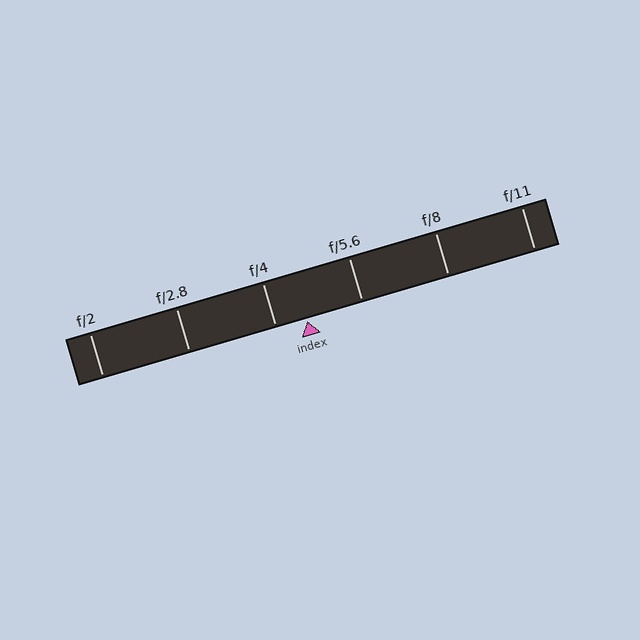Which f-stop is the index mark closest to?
The index mark is closest to f/4.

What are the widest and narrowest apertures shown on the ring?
The widest aperture shown is f/2 and the narrowest is f/11.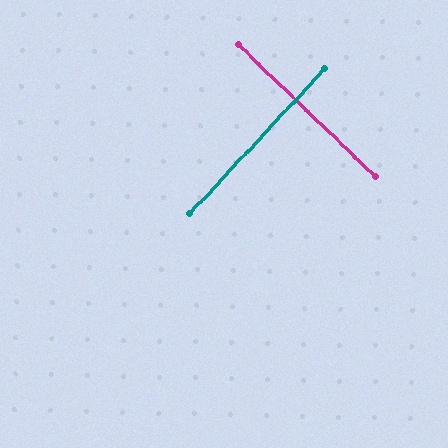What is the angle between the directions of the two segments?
Approximately 89 degrees.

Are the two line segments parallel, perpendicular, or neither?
Perpendicular — they meet at approximately 89°.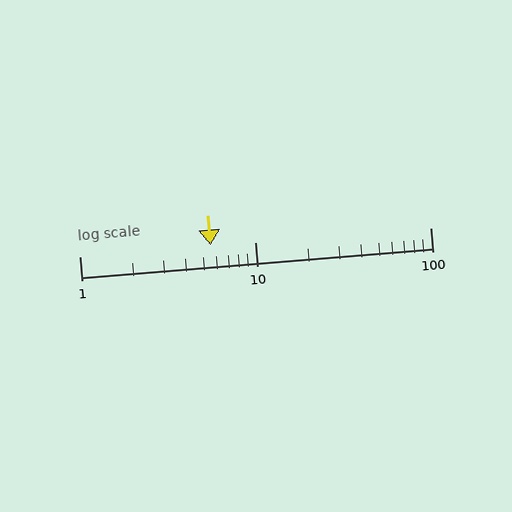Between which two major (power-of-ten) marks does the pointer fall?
The pointer is between 1 and 10.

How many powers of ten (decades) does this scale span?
The scale spans 2 decades, from 1 to 100.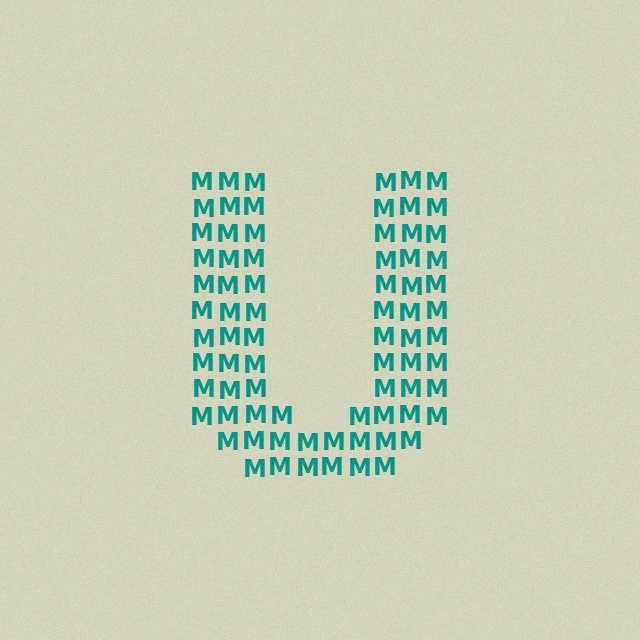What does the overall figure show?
The overall figure shows the letter U.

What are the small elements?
The small elements are letter M's.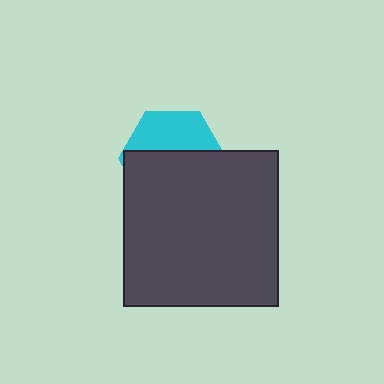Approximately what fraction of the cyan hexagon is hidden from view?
Roughly 61% of the cyan hexagon is hidden behind the dark gray square.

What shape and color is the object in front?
The object in front is a dark gray square.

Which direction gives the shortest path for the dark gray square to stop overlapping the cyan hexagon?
Moving down gives the shortest separation.